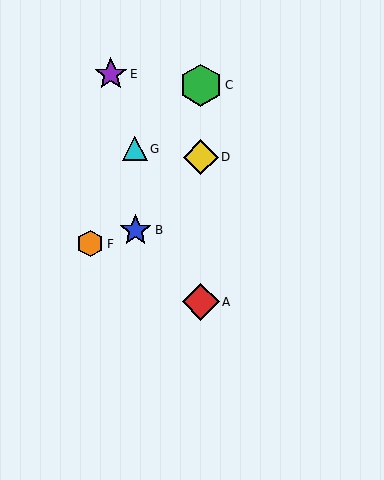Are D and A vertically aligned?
Yes, both are at x≈201.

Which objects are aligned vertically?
Objects A, C, D are aligned vertically.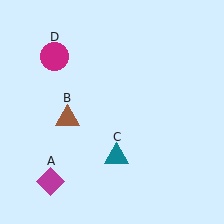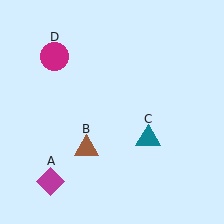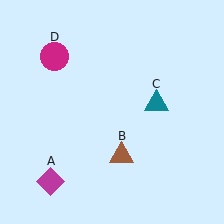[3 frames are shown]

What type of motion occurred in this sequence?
The brown triangle (object B), teal triangle (object C) rotated counterclockwise around the center of the scene.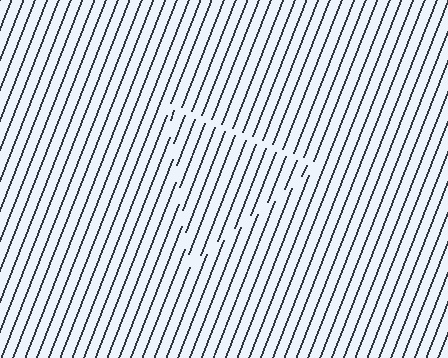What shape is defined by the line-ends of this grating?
An illusory triangle. The interior of the shape contains the same grating, shifted by half a period — the contour is defined by the phase discontinuity where line-ends from the inner and outer gratings abut.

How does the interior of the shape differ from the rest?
The interior of the shape contains the same grating, shifted by half a period — the contour is defined by the phase discontinuity where line-ends from the inner and outer gratings abut.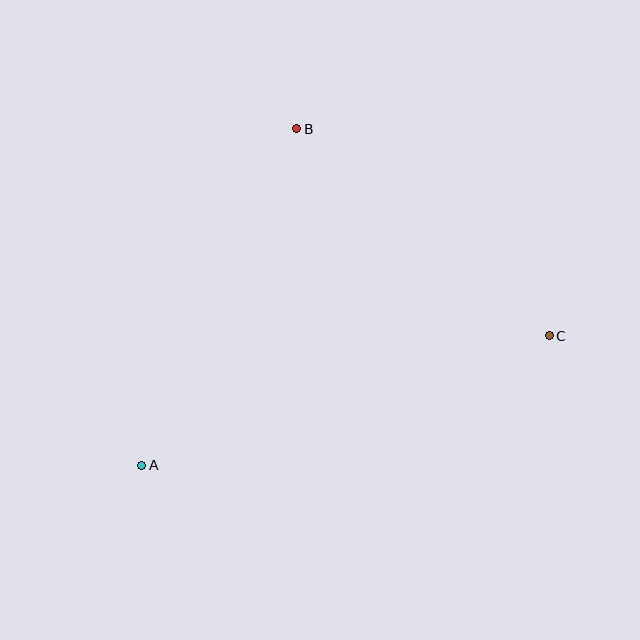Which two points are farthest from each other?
Points A and C are farthest from each other.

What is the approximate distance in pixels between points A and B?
The distance between A and B is approximately 371 pixels.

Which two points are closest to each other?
Points B and C are closest to each other.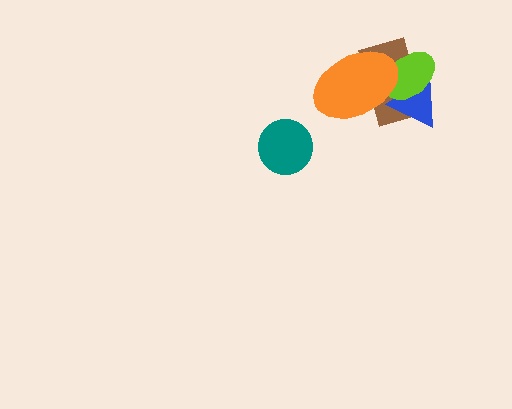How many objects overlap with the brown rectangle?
3 objects overlap with the brown rectangle.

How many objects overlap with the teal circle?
0 objects overlap with the teal circle.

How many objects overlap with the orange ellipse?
3 objects overlap with the orange ellipse.